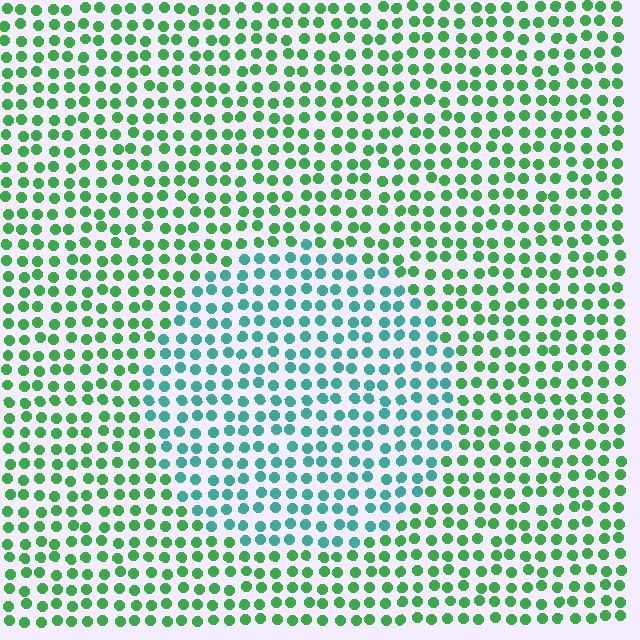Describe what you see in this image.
The image is filled with small green elements in a uniform arrangement. A circle-shaped region is visible where the elements are tinted to a slightly different hue, forming a subtle color boundary.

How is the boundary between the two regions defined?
The boundary is defined purely by a slight shift in hue (about 46 degrees). Spacing, size, and orientation are identical on both sides.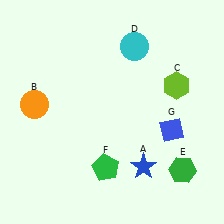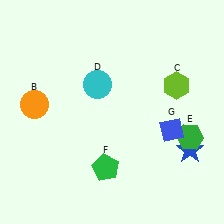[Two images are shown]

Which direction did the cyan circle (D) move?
The cyan circle (D) moved down.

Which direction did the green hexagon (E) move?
The green hexagon (E) moved up.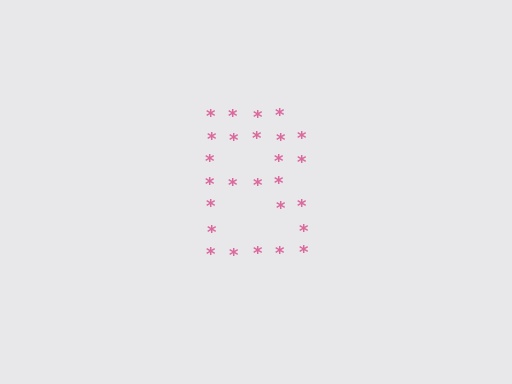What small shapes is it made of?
It is made of small asterisks.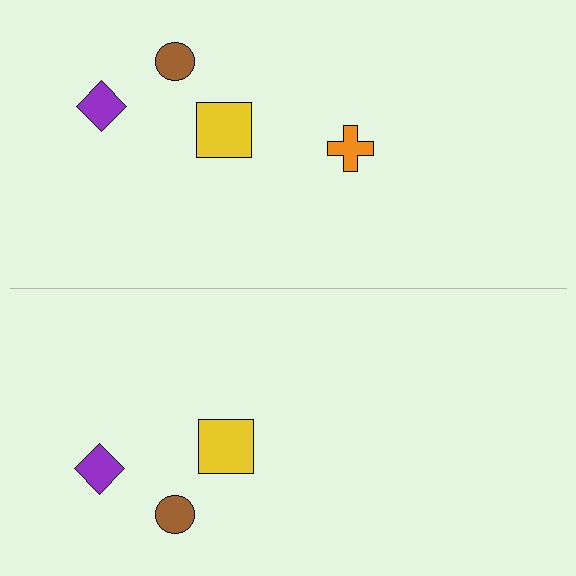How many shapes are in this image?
There are 7 shapes in this image.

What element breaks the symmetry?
A orange cross is missing from the bottom side.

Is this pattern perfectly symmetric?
No, the pattern is not perfectly symmetric. A orange cross is missing from the bottom side.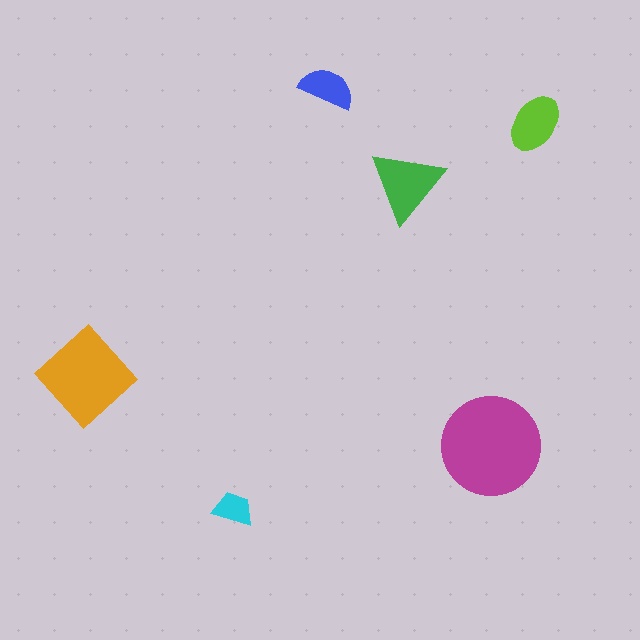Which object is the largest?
The magenta circle.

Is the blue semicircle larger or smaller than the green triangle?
Smaller.